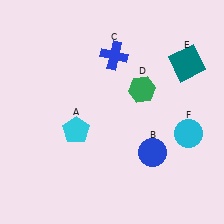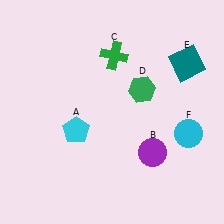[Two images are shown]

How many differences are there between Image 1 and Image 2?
There are 2 differences between the two images.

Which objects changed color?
B changed from blue to purple. C changed from blue to green.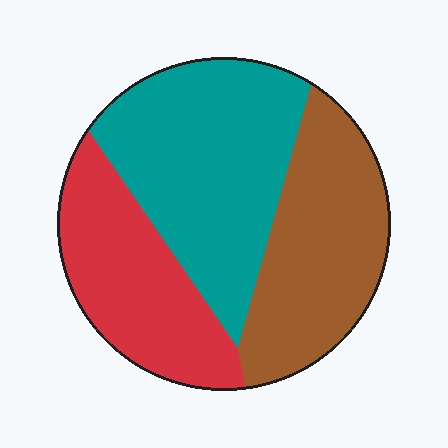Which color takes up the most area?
Teal, at roughly 40%.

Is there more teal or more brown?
Teal.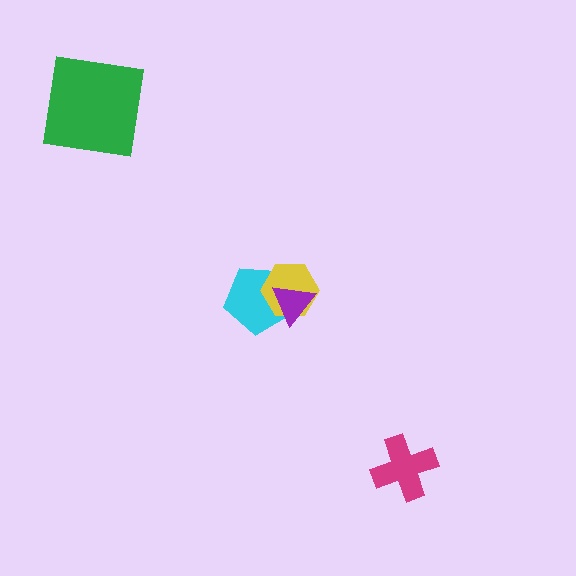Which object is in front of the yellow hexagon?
The purple triangle is in front of the yellow hexagon.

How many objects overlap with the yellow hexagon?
2 objects overlap with the yellow hexagon.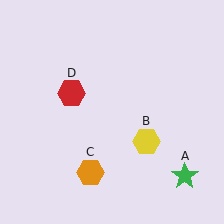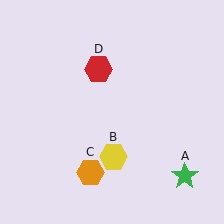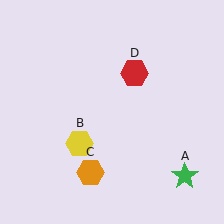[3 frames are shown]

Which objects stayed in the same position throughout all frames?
Green star (object A) and orange hexagon (object C) remained stationary.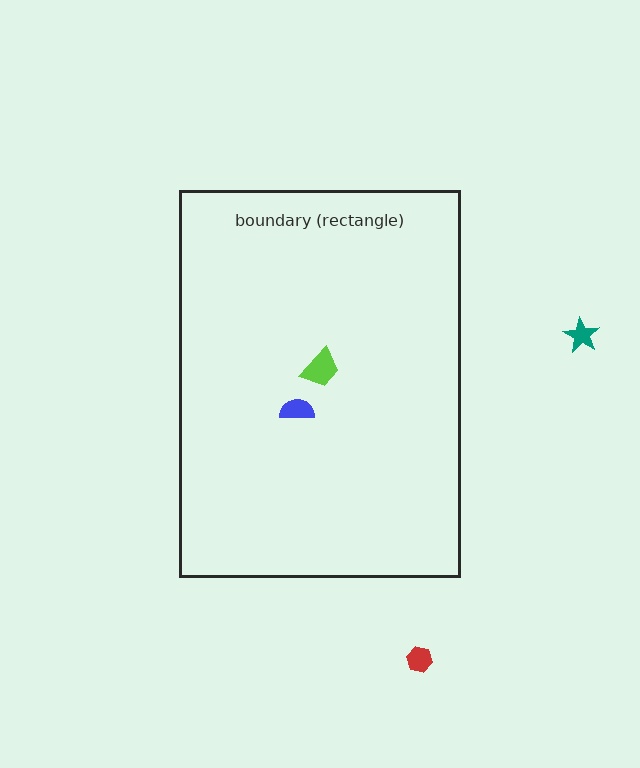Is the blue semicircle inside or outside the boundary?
Inside.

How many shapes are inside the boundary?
2 inside, 2 outside.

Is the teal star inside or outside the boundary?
Outside.